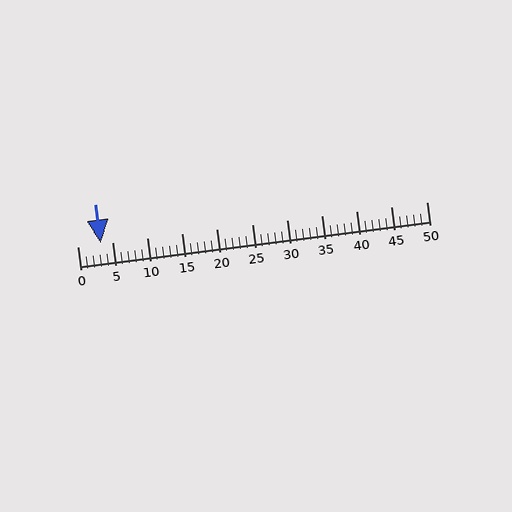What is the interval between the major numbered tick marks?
The major tick marks are spaced 5 units apart.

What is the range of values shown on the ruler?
The ruler shows values from 0 to 50.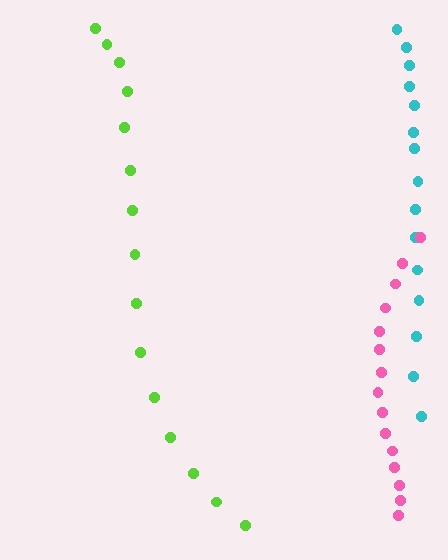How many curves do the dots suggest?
There are 3 distinct paths.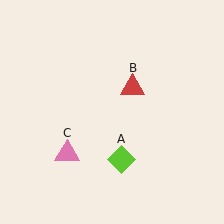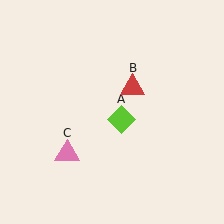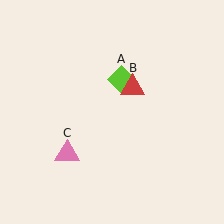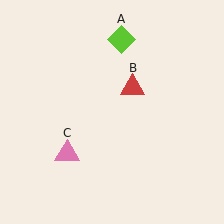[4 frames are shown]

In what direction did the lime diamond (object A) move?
The lime diamond (object A) moved up.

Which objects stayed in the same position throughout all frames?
Red triangle (object B) and pink triangle (object C) remained stationary.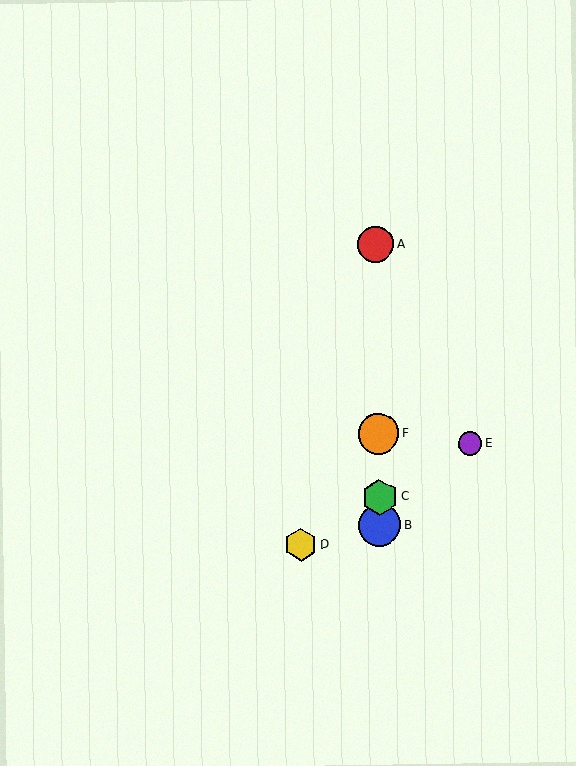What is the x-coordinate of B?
Object B is at x≈380.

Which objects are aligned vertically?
Objects A, B, C, F are aligned vertically.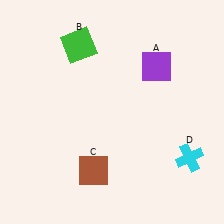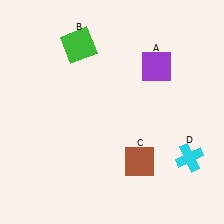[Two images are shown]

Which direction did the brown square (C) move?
The brown square (C) moved right.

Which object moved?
The brown square (C) moved right.